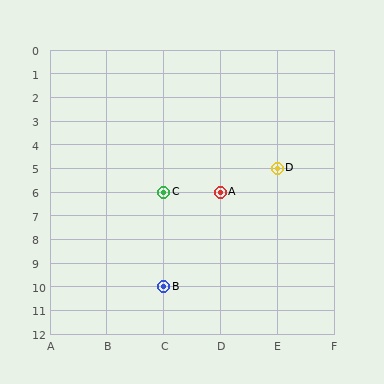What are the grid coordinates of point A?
Point A is at grid coordinates (D, 6).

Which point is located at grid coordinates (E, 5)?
Point D is at (E, 5).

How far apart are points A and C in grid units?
Points A and C are 1 column apart.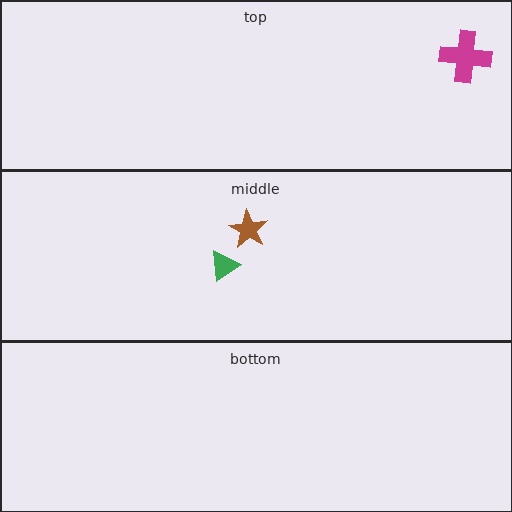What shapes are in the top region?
The magenta cross.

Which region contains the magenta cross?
The top region.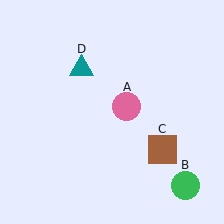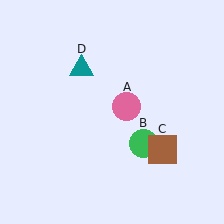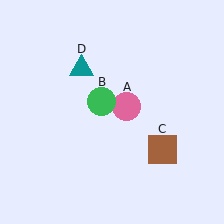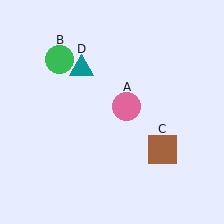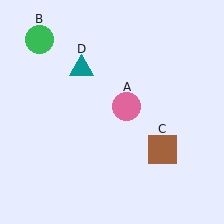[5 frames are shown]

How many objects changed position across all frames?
1 object changed position: green circle (object B).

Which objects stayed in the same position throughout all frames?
Pink circle (object A) and brown square (object C) and teal triangle (object D) remained stationary.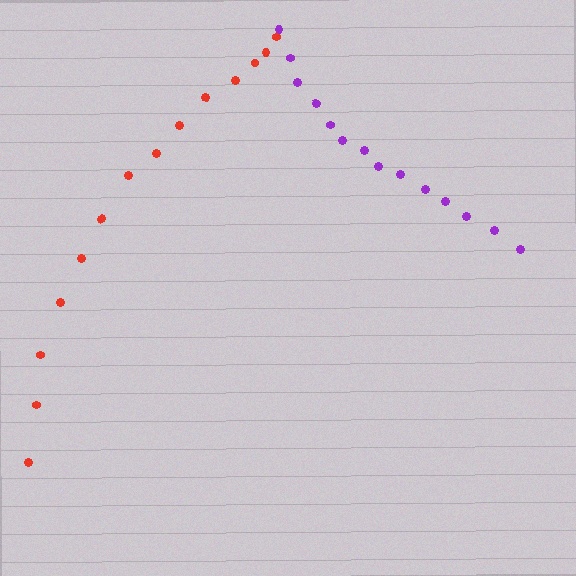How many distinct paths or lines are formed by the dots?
There are 2 distinct paths.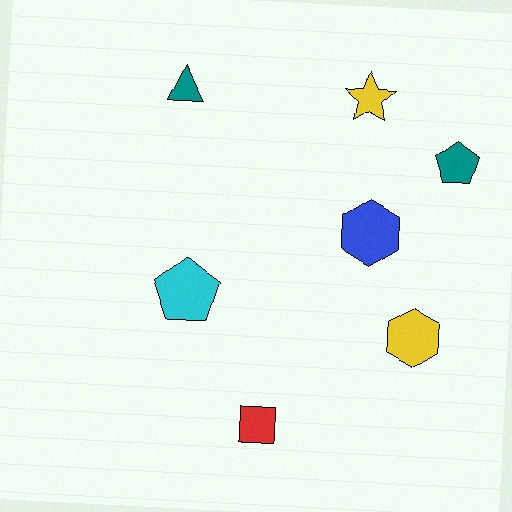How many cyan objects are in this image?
There is 1 cyan object.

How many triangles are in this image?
There is 1 triangle.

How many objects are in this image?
There are 7 objects.